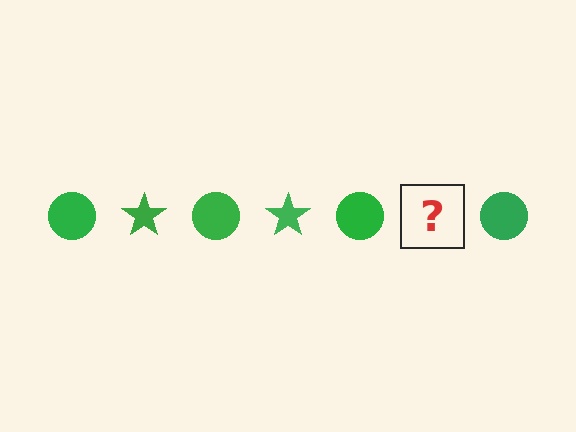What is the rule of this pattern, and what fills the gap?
The rule is that the pattern cycles through circle, star shapes in green. The gap should be filled with a green star.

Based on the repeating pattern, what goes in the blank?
The blank should be a green star.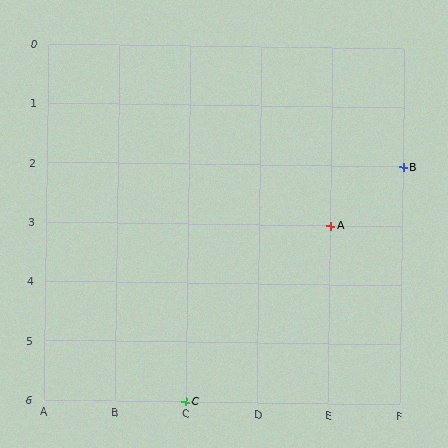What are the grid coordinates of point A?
Point A is at grid coordinates (E, 3).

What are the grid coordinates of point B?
Point B is at grid coordinates (F, 2).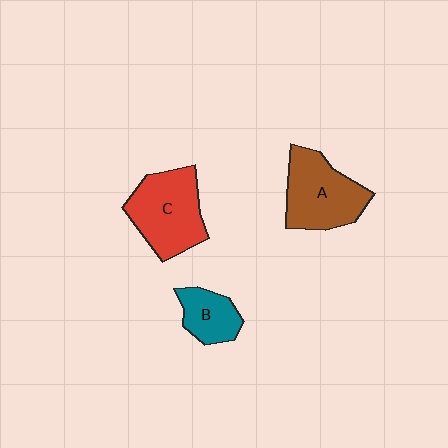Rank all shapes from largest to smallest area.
From largest to smallest: C (red), A (brown), B (teal).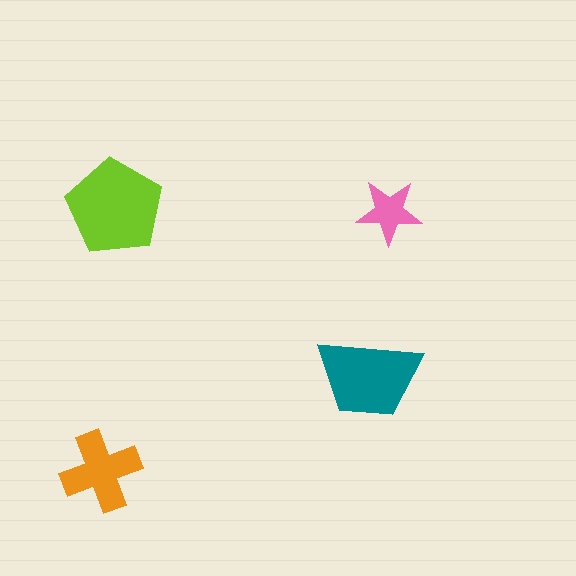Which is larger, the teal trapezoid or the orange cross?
The teal trapezoid.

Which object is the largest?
The lime pentagon.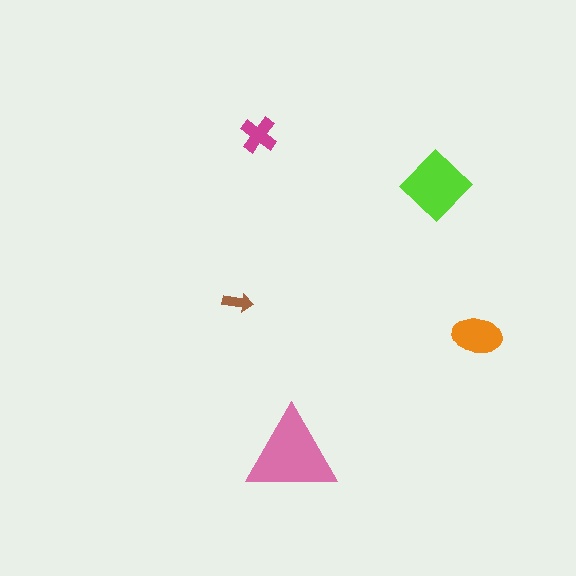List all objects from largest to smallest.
The pink triangle, the lime diamond, the orange ellipse, the magenta cross, the brown arrow.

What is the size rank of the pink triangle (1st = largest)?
1st.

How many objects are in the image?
There are 5 objects in the image.